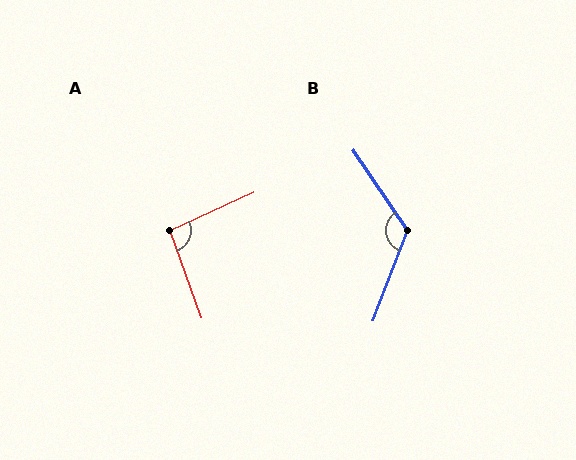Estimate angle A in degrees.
Approximately 95 degrees.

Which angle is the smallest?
A, at approximately 95 degrees.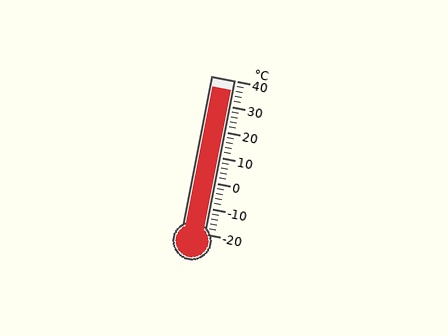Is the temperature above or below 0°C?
The temperature is above 0°C.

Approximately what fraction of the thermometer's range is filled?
The thermometer is filled to approximately 95% of its range.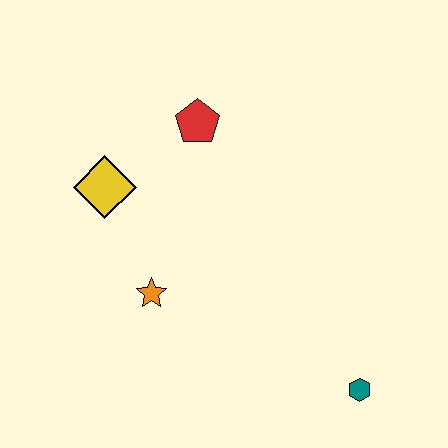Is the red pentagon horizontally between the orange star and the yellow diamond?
No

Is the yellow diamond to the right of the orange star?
No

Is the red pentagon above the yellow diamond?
Yes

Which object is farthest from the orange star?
The teal hexagon is farthest from the orange star.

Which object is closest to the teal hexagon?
The orange star is closest to the teal hexagon.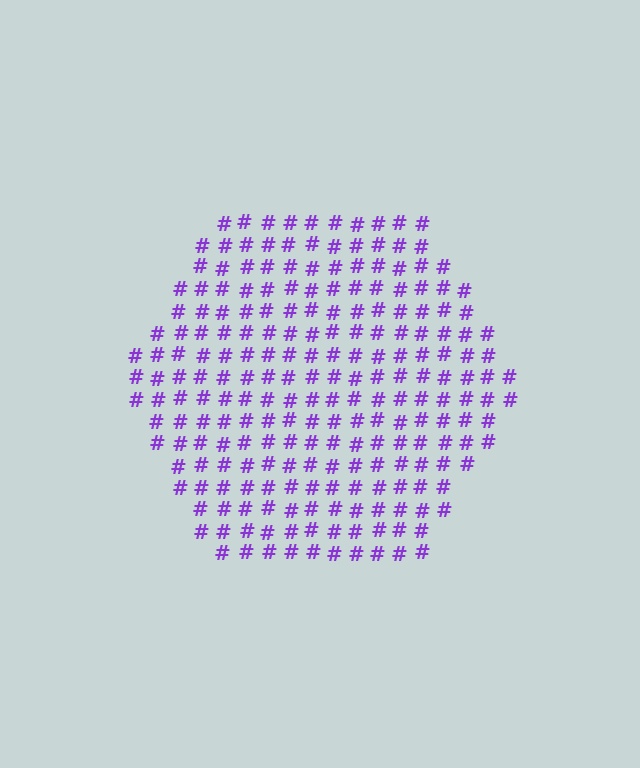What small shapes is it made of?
It is made of small hash symbols.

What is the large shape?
The large shape is a hexagon.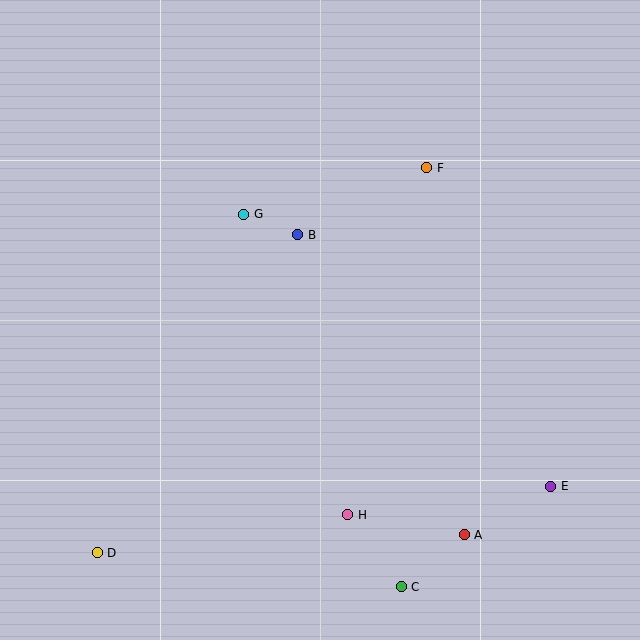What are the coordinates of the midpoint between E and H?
The midpoint between E and H is at (449, 501).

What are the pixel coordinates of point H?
Point H is at (348, 515).